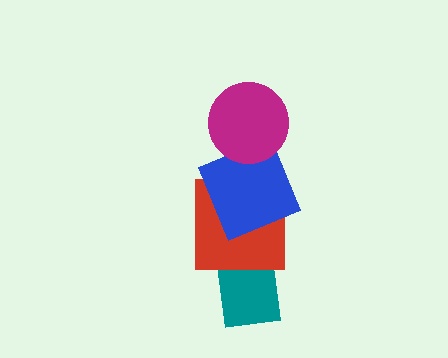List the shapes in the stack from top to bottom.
From top to bottom: the magenta circle, the blue square, the red square, the teal rectangle.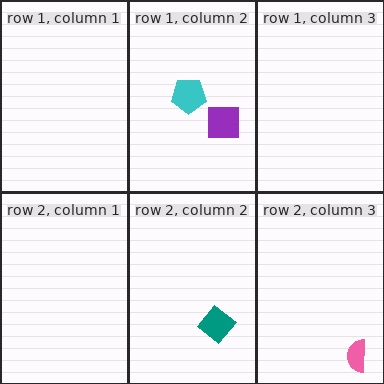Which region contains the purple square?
The row 1, column 2 region.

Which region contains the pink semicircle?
The row 2, column 3 region.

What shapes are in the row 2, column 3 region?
The pink semicircle.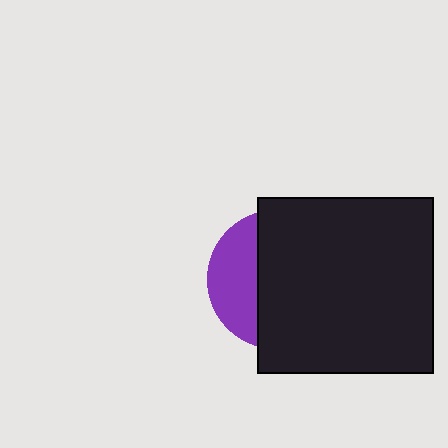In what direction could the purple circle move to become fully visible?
The purple circle could move left. That would shift it out from behind the black square entirely.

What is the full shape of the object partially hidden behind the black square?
The partially hidden object is a purple circle.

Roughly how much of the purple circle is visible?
A small part of it is visible (roughly 33%).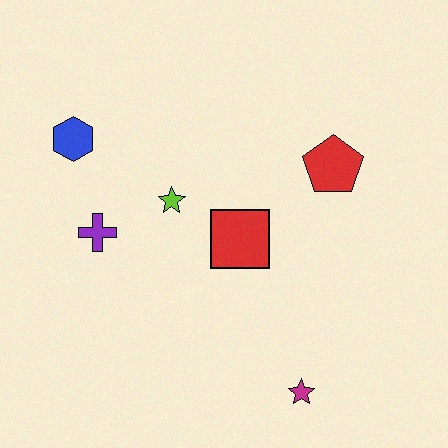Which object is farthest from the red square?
The blue hexagon is farthest from the red square.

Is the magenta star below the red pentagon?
Yes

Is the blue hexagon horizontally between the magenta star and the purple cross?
No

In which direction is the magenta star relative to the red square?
The magenta star is below the red square.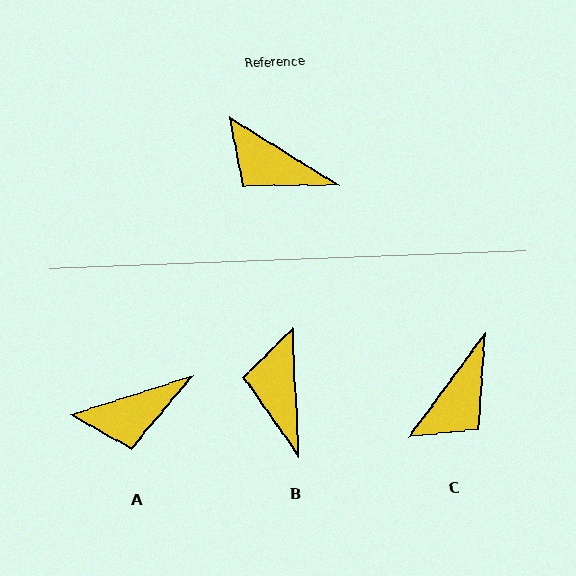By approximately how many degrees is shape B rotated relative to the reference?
Approximately 56 degrees clockwise.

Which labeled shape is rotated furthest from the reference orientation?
C, about 85 degrees away.